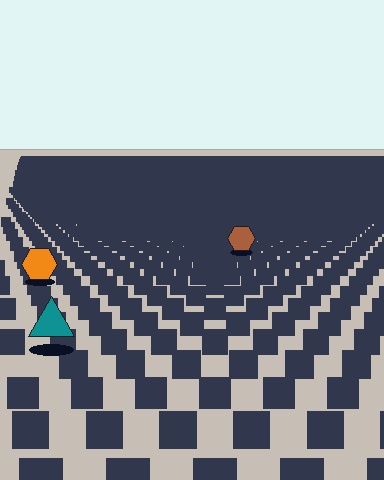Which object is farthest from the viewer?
The brown hexagon is farthest from the viewer. It appears smaller and the ground texture around it is denser.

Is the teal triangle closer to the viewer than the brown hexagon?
Yes. The teal triangle is closer — you can tell from the texture gradient: the ground texture is coarser near it.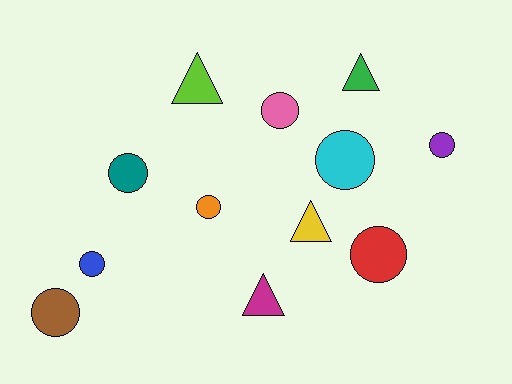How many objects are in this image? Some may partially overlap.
There are 12 objects.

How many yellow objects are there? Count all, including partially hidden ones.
There is 1 yellow object.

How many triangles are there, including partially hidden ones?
There are 4 triangles.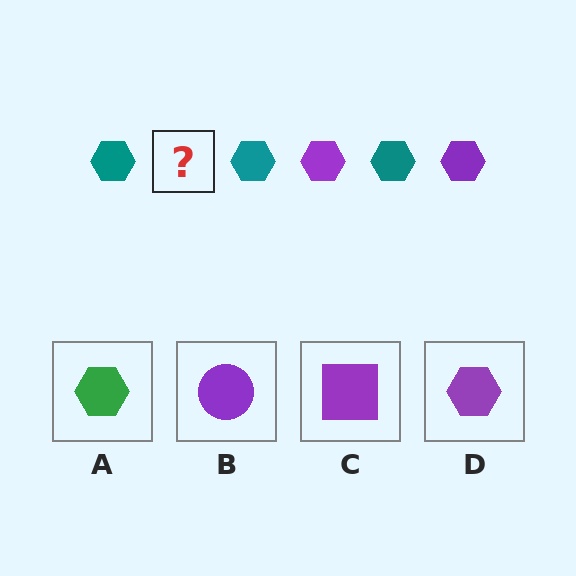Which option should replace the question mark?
Option D.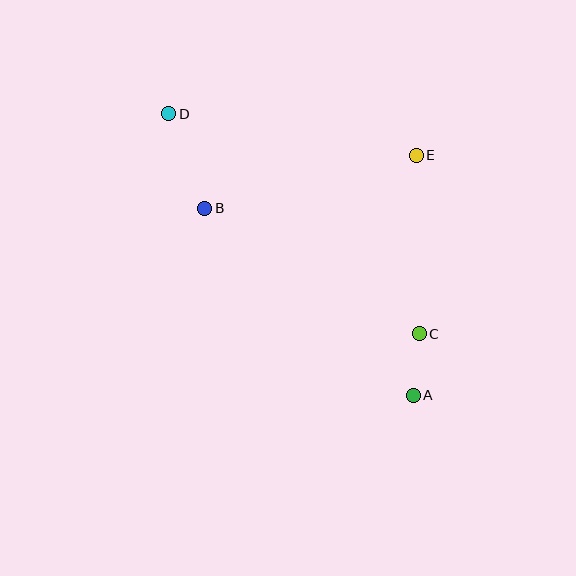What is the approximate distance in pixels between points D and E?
The distance between D and E is approximately 251 pixels.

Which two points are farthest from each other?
Points A and D are farthest from each other.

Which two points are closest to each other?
Points A and C are closest to each other.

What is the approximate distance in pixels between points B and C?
The distance between B and C is approximately 249 pixels.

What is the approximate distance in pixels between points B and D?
The distance between B and D is approximately 101 pixels.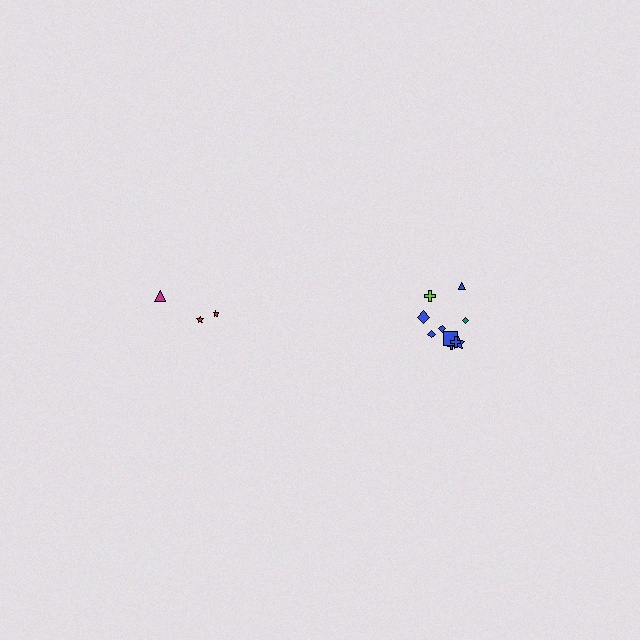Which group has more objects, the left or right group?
The right group.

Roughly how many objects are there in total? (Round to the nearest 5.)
Roughly 15 objects in total.